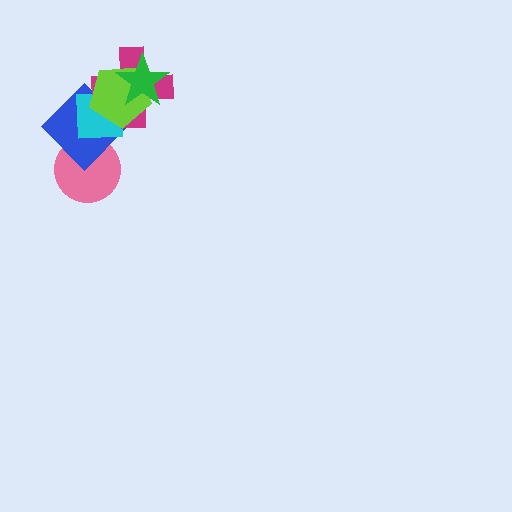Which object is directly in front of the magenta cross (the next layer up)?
The lime pentagon is directly in front of the magenta cross.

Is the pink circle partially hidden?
Yes, it is partially covered by another shape.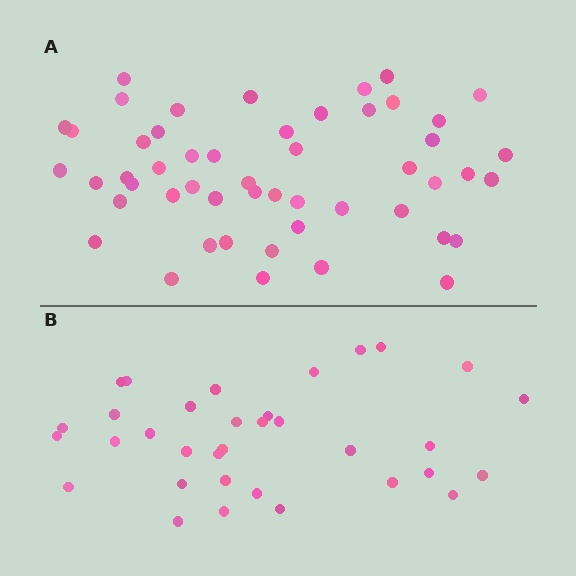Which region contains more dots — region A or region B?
Region A (the top region) has more dots.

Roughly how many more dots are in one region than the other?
Region A has approximately 15 more dots than region B.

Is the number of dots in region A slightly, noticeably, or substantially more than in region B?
Region A has substantially more. The ratio is roughly 1.5 to 1.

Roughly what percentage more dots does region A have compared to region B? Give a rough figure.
About 50% more.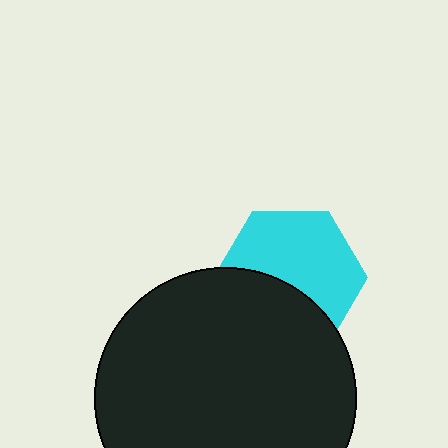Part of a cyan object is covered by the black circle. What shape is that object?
It is a hexagon.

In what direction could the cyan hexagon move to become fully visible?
The cyan hexagon could move up. That would shift it out from behind the black circle entirely.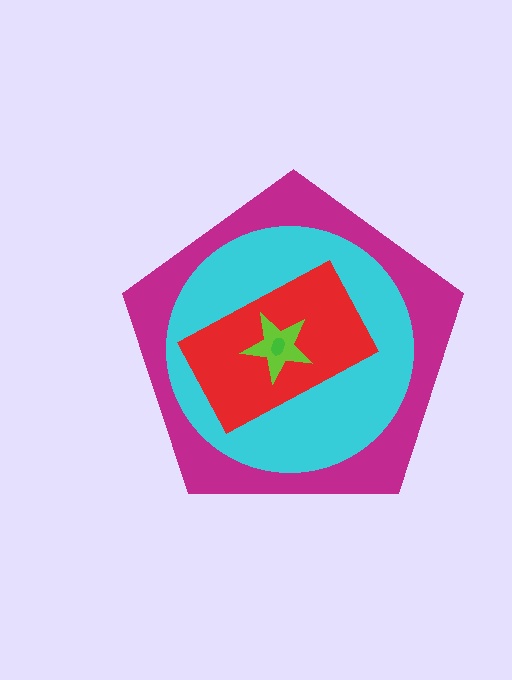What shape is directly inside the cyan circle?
The red rectangle.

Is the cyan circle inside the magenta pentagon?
Yes.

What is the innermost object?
The green ellipse.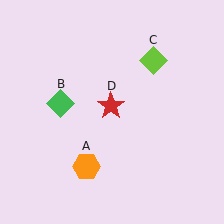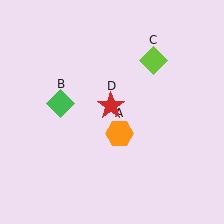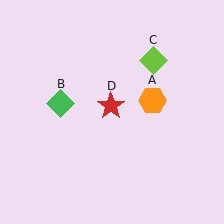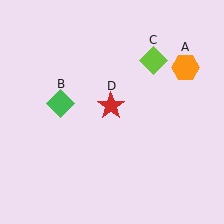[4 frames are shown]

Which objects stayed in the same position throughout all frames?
Green diamond (object B) and lime diamond (object C) and red star (object D) remained stationary.